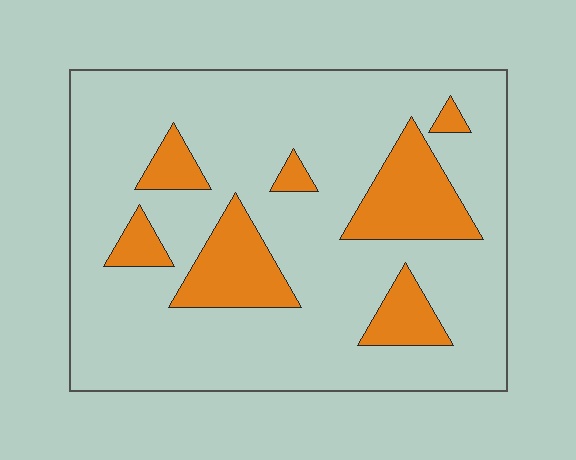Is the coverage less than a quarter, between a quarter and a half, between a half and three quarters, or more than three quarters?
Less than a quarter.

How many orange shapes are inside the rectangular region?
7.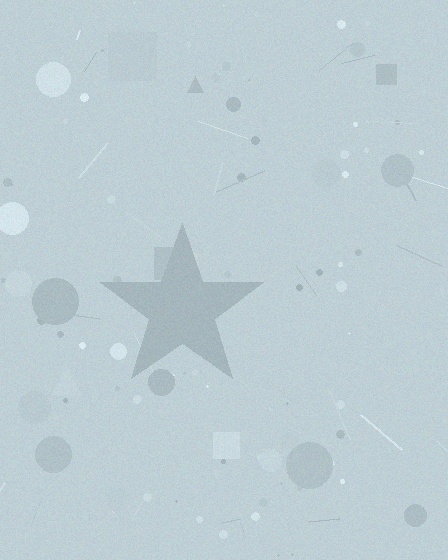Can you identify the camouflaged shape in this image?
The camouflaged shape is a star.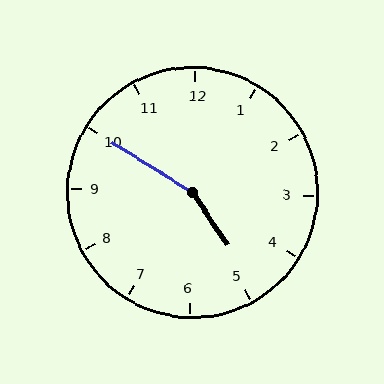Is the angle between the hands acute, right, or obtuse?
It is obtuse.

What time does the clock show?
4:50.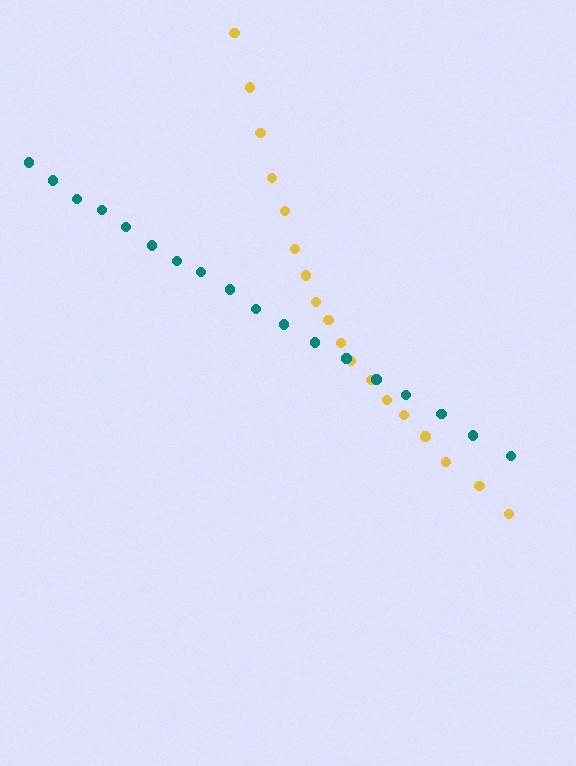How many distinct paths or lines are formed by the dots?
There are 2 distinct paths.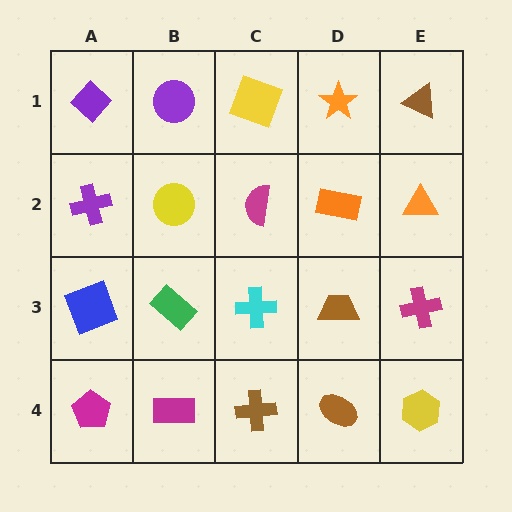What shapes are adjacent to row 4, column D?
A brown trapezoid (row 3, column D), a brown cross (row 4, column C), a yellow hexagon (row 4, column E).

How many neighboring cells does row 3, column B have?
4.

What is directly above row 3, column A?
A purple cross.